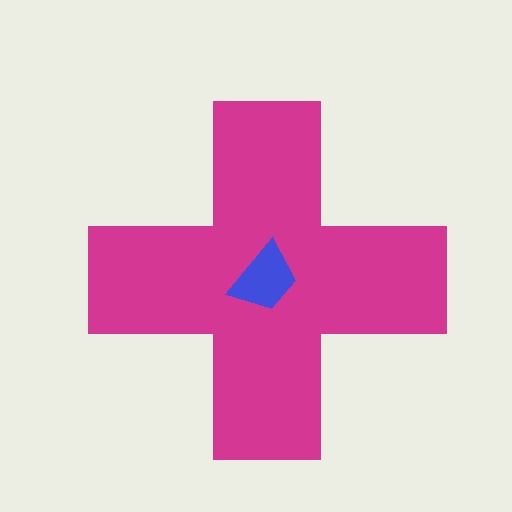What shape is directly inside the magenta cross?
The blue trapezoid.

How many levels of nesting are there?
2.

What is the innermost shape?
The blue trapezoid.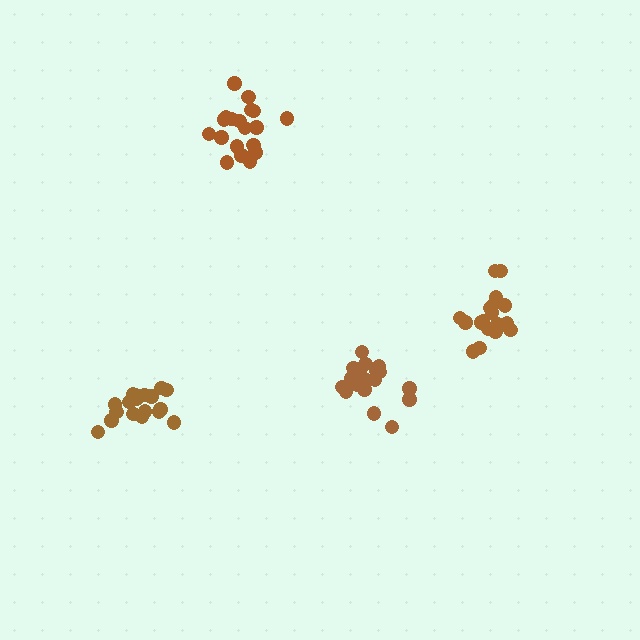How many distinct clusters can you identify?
There are 4 distinct clusters.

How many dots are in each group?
Group 1: 18 dots, Group 2: 19 dots, Group 3: 20 dots, Group 4: 19 dots (76 total).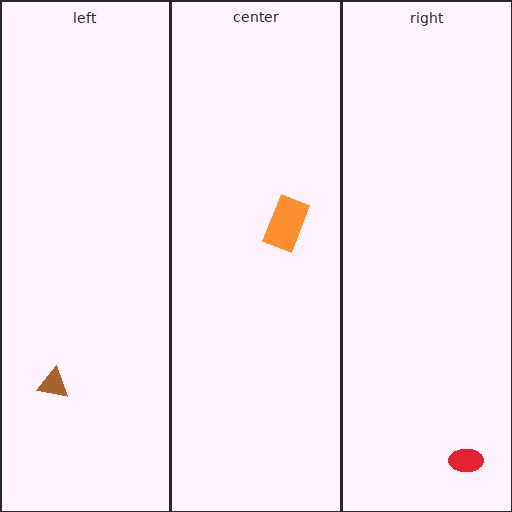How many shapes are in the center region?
1.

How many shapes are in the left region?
1.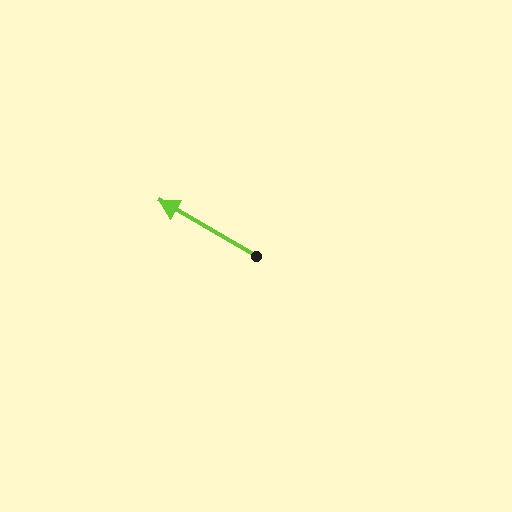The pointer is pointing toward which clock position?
Roughly 10 o'clock.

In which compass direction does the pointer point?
Northwest.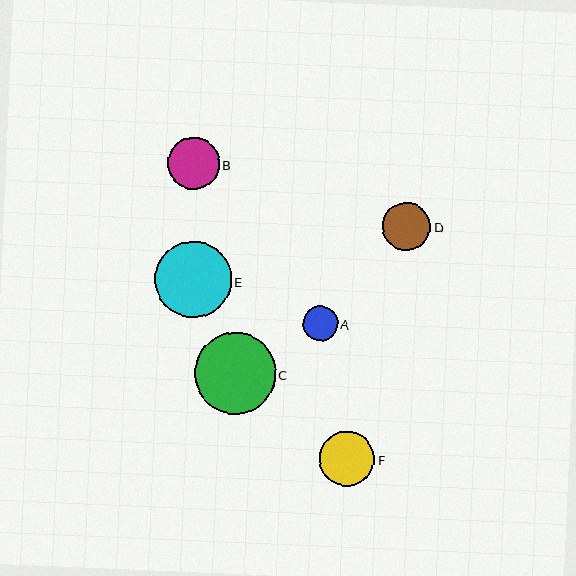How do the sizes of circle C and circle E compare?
Circle C and circle E are approximately the same size.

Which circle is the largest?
Circle C is the largest with a size of approximately 81 pixels.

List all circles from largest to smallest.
From largest to smallest: C, E, F, B, D, A.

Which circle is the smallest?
Circle A is the smallest with a size of approximately 35 pixels.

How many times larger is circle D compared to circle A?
Circle D is approximately 1.4 times the size of circle A.